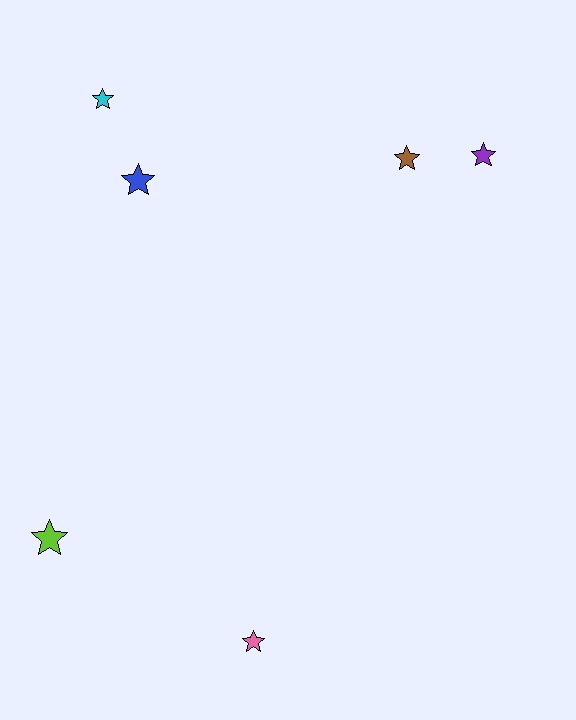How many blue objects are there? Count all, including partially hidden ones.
There is 1 blue object.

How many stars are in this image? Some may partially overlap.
There are 6 stars.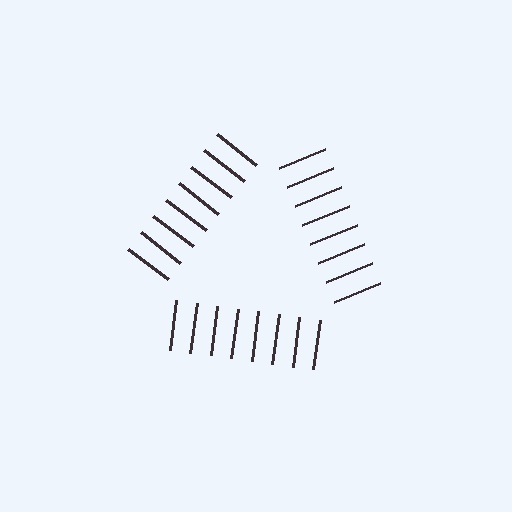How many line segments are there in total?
24 — 8 along each of the 3 edges.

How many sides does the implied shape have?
3 sides — the line-ends trace a triangle.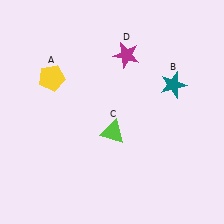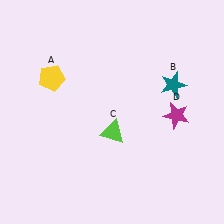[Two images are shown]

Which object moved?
The magenta star (D) moved down.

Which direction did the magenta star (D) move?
The magenta star (D) moved down.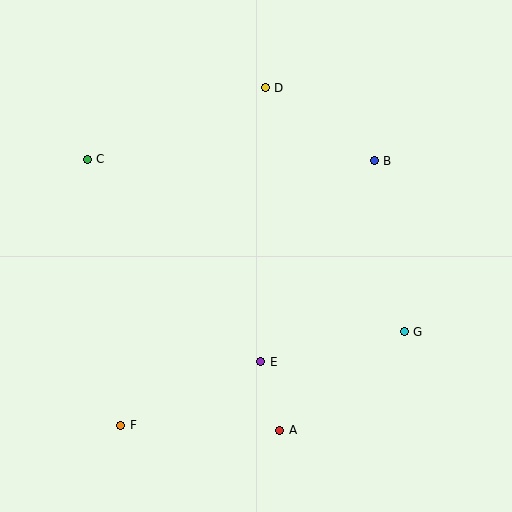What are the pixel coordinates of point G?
Point G is at (404, 332).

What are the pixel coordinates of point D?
Point D is at (265, 88).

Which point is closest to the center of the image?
Point E at (261, 362) is closest to the center.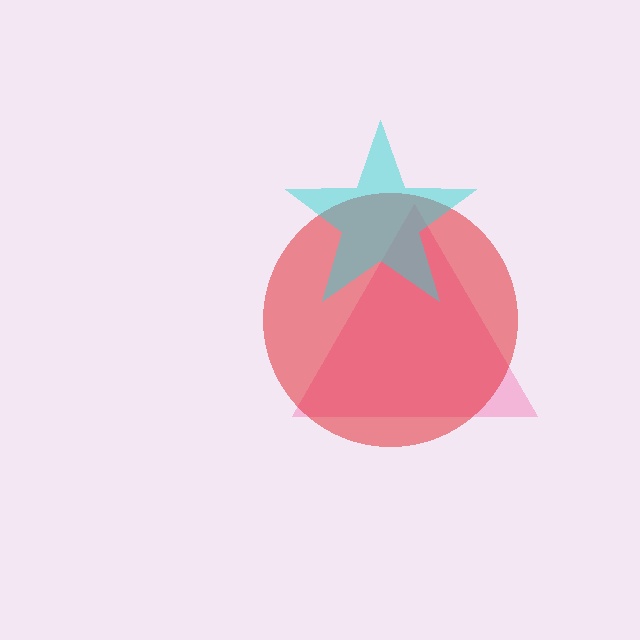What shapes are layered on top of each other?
The layered shapes are: a pink triangle, a red circle, a cyan star.